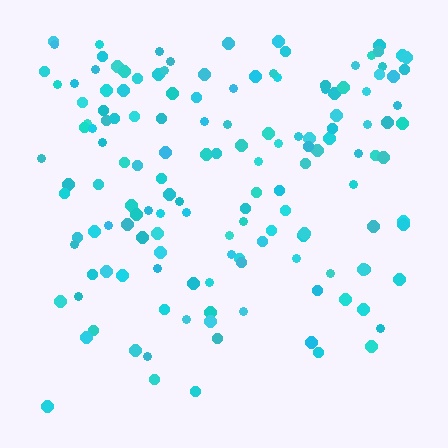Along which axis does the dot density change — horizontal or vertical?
Vertical.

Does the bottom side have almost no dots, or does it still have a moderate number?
Still a moderate number, just noticeably fewer than the top.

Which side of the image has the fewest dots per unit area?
The bottom.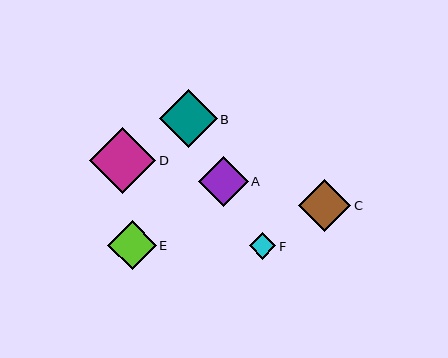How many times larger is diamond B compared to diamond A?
Diamond B is approximately 1.2 times the size of diamond A.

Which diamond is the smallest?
Diamond F is the smallest with a size of approximately 27 pixels.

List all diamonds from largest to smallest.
From largest to smallest: D, B, C, A, E, F.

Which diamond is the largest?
Diamond D is the largest with a size of approximately 66 pixels.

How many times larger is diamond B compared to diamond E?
Diamond B is approximately 1.2 times the size of diamond E.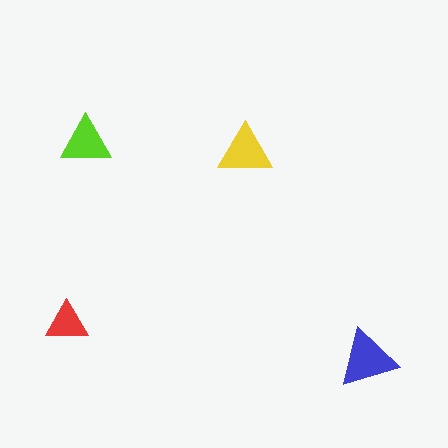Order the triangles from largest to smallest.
the blue one, the yellow one, the lime one, the red one.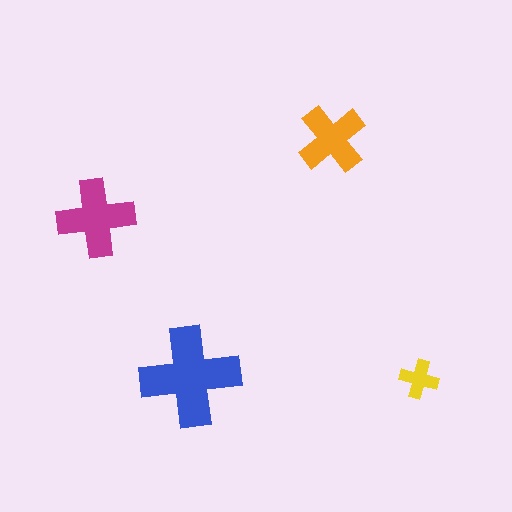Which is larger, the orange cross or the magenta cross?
The magenta one.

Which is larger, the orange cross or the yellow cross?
The orange one.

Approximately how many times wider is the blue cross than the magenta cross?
About 1.5 times wider.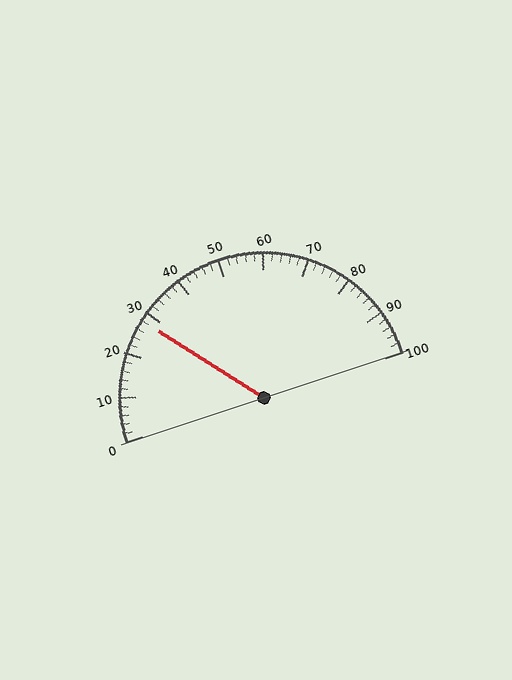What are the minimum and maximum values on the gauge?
The gauge ranges from 0 to 100.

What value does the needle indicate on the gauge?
The needle indicates approximately 28.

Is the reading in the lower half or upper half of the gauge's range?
The reading is in the lower half of the range (0 to 100).